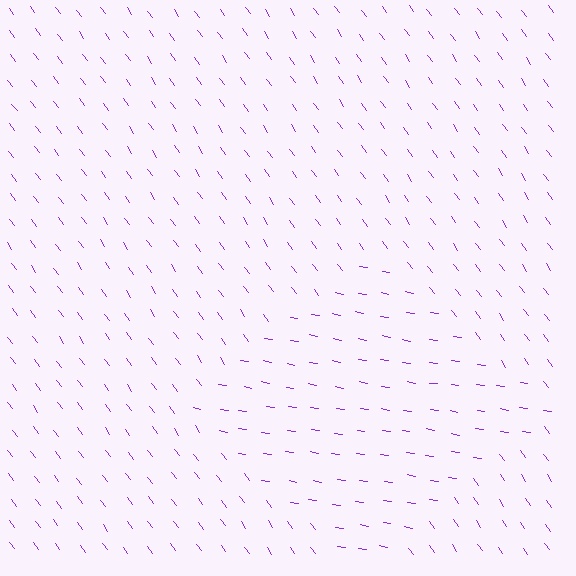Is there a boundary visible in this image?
Yes, there is a texture boundary formed by a change in line orientation.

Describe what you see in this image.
The image is filled with small purple line segments. A diamond region in the image has lines oriented differently from the surrounding lines, creating a visible texture boundary.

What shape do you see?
I see a diamond.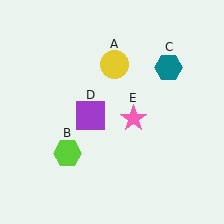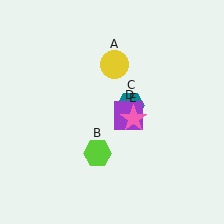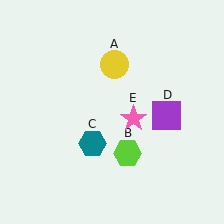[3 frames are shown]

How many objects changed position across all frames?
3 objects changed position: lime hexagon (object B), teal hexagon (object C), purple square (object D).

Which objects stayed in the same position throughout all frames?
Yellow circle (object A) and pink star (object E) remained stationary.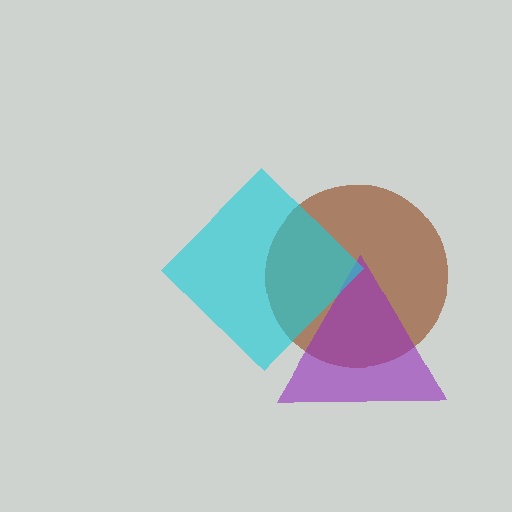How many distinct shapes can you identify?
There are 3 distinct shapes: a brown circle, a purple triangle, a cyan diamond.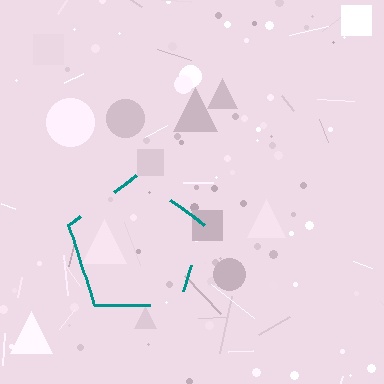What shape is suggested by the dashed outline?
The dashed outline suggests a pentagon.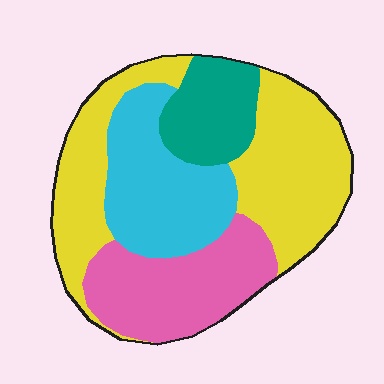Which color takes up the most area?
Yellow, at roughly 40%.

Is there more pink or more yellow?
Yellow.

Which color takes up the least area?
Teal, at roughly 15%.